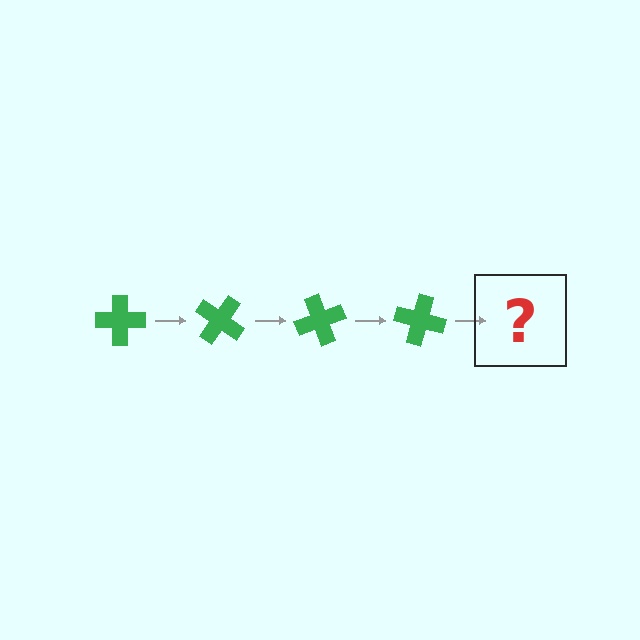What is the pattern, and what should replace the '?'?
The pattern is that the cross rotates 35 degrees each step. The '?' should be a green cross rotated 140 degrees.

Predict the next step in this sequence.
The next step is a green cross rotated 140 degrees.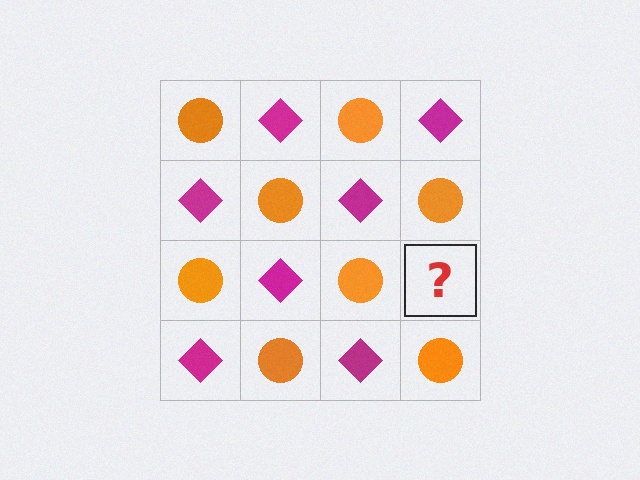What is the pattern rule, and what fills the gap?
The rule is that it alternates orange circle and magenta diamond in a checkerboard pattern. The gap should be filled with a magenta diamond.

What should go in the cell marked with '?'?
The missing cell should contain a magenta diamond.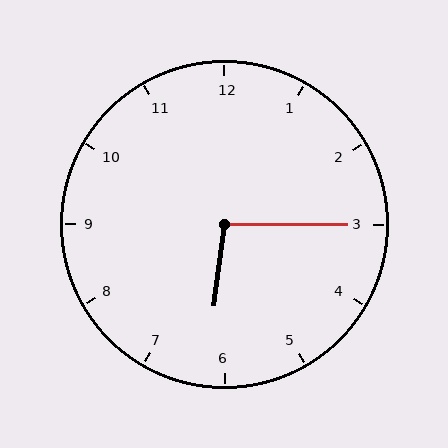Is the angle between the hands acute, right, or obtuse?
It is obtuse.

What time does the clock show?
6:15.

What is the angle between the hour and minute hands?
Approximately 98 degrees.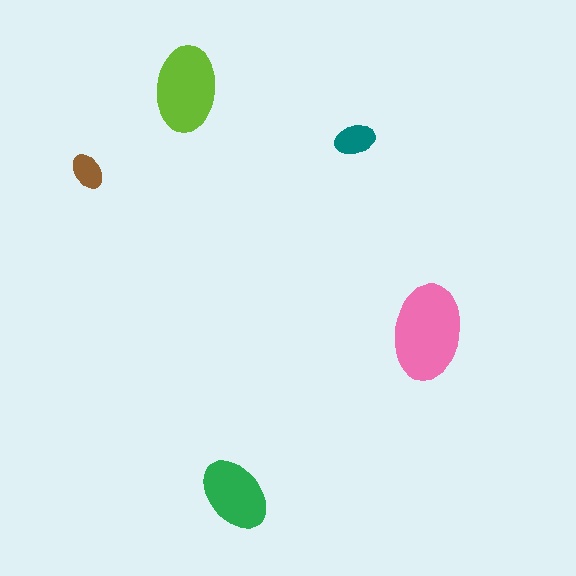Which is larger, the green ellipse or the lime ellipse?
The lime one.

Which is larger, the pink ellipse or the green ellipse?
The pink one.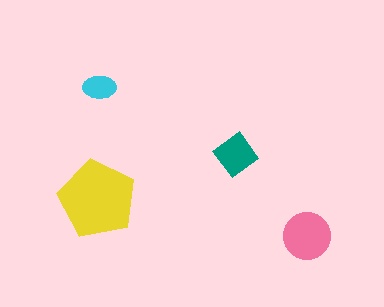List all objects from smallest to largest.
The cyan ellipse, the teal diamond, the pink circle, the yellow pentagon.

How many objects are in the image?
There are 4 objects in the image.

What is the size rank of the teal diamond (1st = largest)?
3rd.